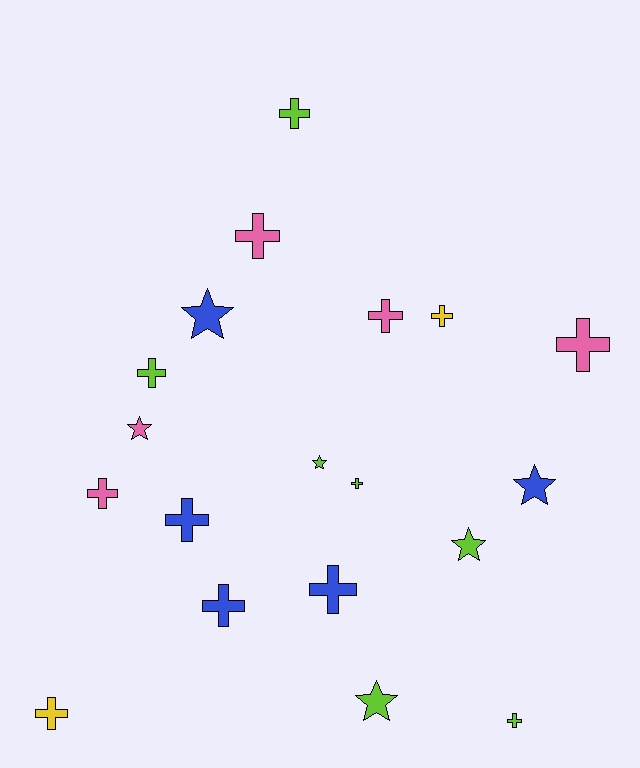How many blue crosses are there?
There are 3 blue crosses.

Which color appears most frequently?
Lime, with 7 objects.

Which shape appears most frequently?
Cross, with 13 objects.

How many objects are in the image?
There are 19 objects.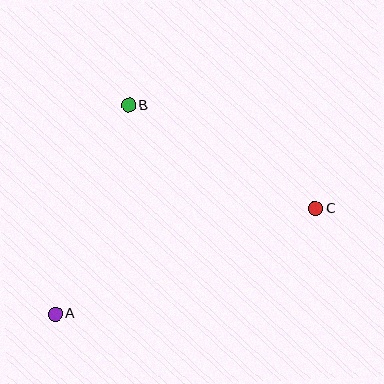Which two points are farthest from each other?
Points A and C are farthest from each other.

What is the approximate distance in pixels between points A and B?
The distance between A and B is approximately 221 pixels.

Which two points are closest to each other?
Points B and C are closest to each other.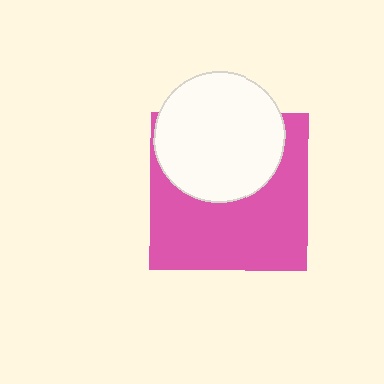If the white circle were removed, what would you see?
You would see the complete pink square.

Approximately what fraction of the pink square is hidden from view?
Roughly 41% of the pink square is hidden behind the white circle.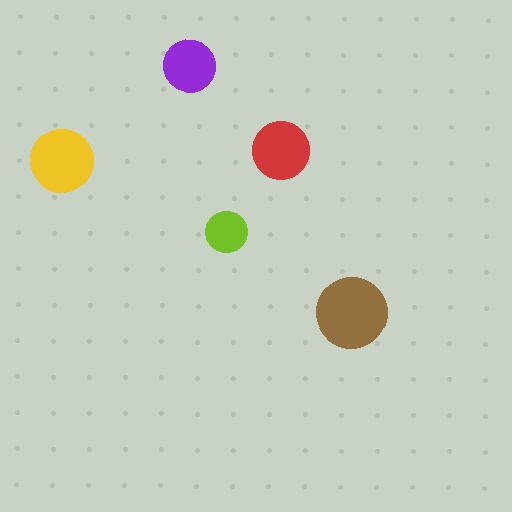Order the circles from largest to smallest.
the brown one, the yellow one, the red one, the purple one, the lime one.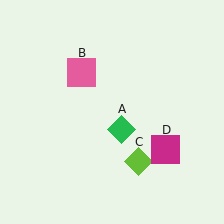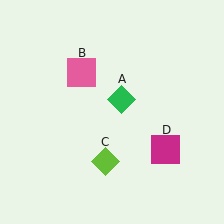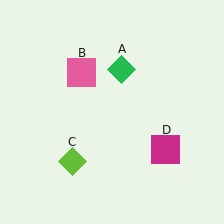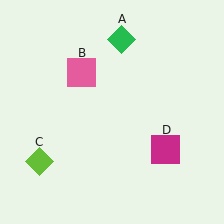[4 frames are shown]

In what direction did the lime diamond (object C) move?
The lime diamond (object C) moved left.